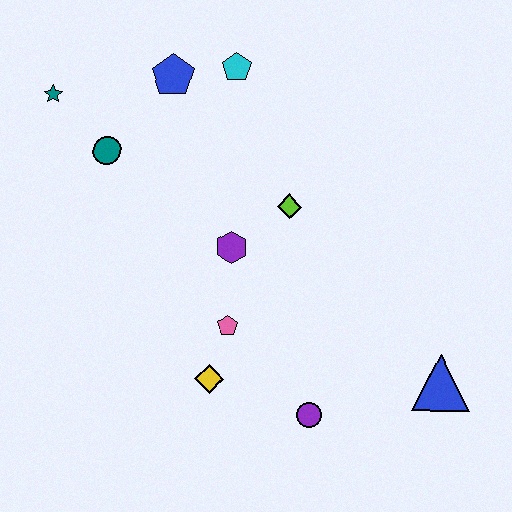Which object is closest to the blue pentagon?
The cyan pentagon is closest to the blue pentagon.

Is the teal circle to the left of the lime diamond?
Yes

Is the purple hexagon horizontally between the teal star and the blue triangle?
Yes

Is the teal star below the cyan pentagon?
Yes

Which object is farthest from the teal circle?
The blue triangle is farthest from the teal circle.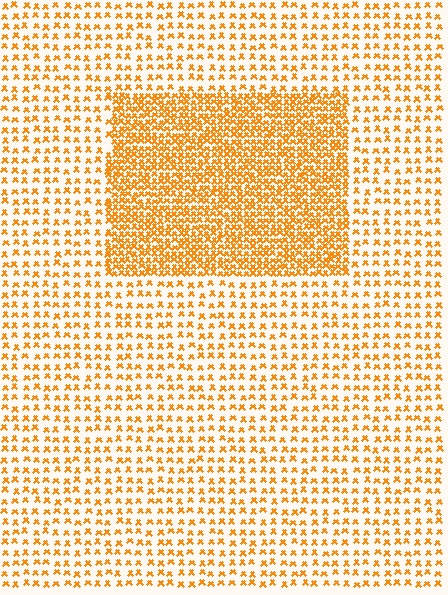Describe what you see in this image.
The image contains small orange elements arranged at two different densities. A rectangle-shaped region is visible where the elements are more densely packed than the surrounding area.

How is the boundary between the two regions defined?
The boundary is defined by a change in element density (approximately 2.5x ratio). All elements are the same color, size, and shape.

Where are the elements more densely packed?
The elements are more densely packed inside the rectangle boundary.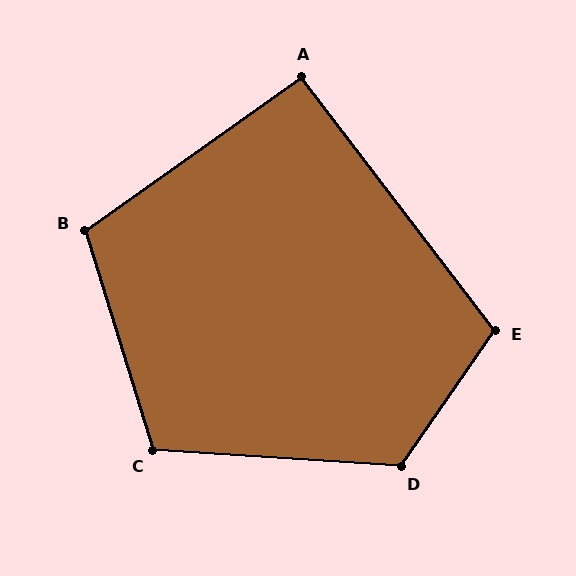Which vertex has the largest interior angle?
D, at approximately 121 degrees.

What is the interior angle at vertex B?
Approximately 108 degrees (obtuse).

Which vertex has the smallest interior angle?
A, at approximately 92 degrees.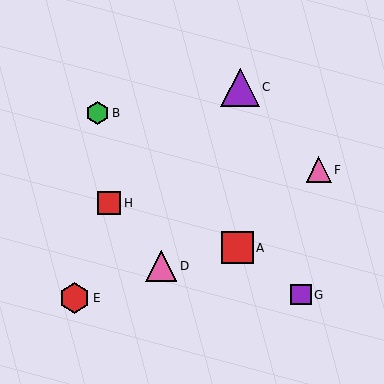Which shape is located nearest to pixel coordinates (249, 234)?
The red square (labeled A) at (238, 248) is nearest to that location.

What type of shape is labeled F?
Shape F is a pink triangle.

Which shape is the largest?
The purple triangle (labeled C) is the largest.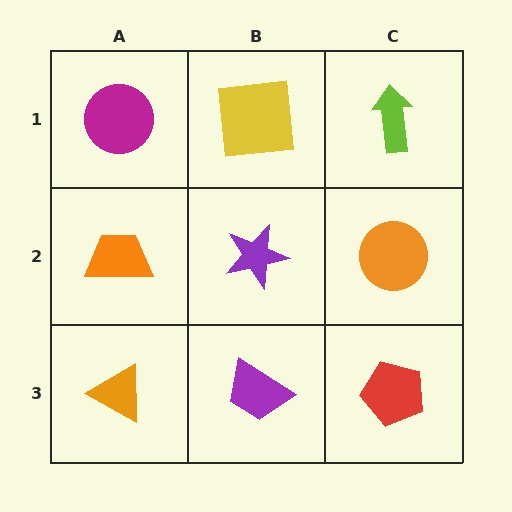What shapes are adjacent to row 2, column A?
A magenta circle (row 1, column A), an orange triangle (row 3, column A), a purple star (row 2, column B).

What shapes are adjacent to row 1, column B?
A purple star (row 2, column B), a magenta circle (row 1, column A), a lime arrow (row 1, column C).